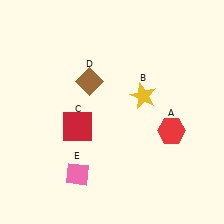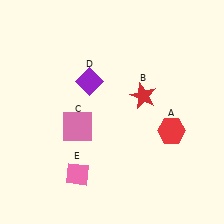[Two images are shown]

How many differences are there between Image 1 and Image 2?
There are 3 differences between the two images.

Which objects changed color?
B changed from yellow to red. C changed from red to pink. D changed from brown to purple.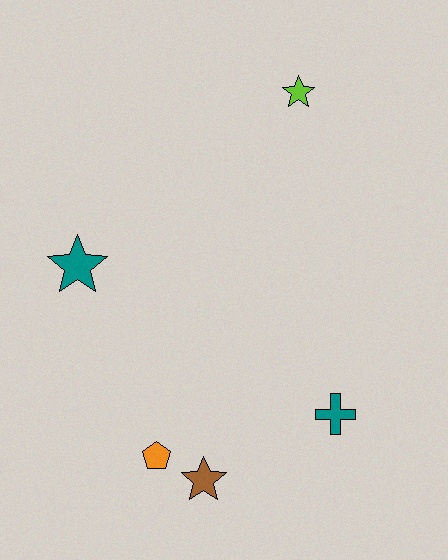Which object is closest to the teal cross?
The brown star is closest to the teal cross.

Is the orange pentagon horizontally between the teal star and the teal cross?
Yes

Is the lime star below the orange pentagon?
No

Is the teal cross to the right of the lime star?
Yes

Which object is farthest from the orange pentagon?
The lime star is farthest from the orange pentagon.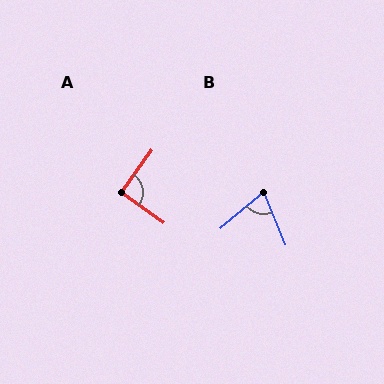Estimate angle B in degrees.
Approximately 72 degrees.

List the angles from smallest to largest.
B (72°), A (90°).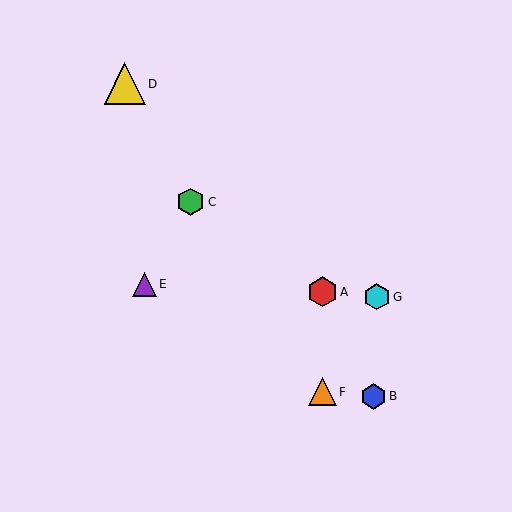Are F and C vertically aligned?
No, F is at x≈323 and C is at x≈191.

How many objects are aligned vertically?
2 objects (A, F) are aligned vertically.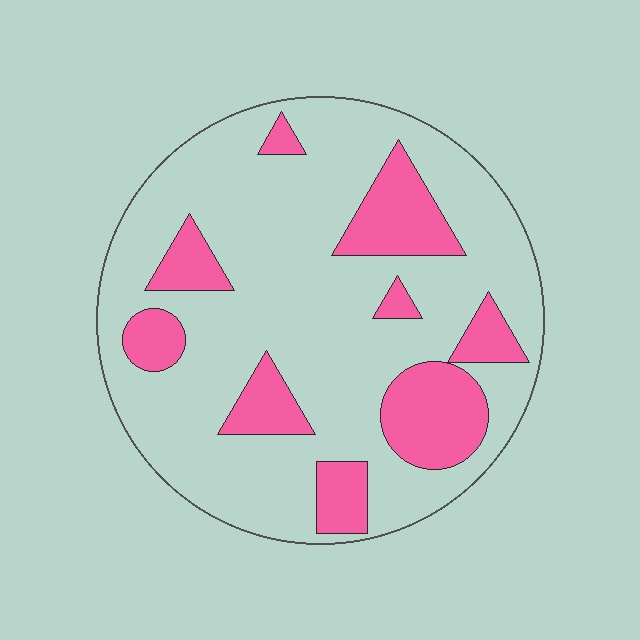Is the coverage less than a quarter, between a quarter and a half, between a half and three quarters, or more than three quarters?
Less than a quarter.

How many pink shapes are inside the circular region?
9.